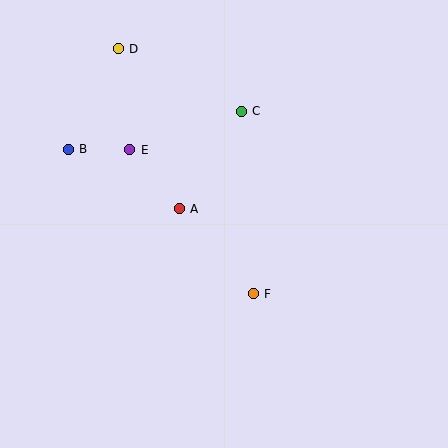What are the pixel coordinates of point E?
Point E is at (130, 150).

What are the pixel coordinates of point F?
Point F is at (253, 294).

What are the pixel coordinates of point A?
Point A is at (179, 209).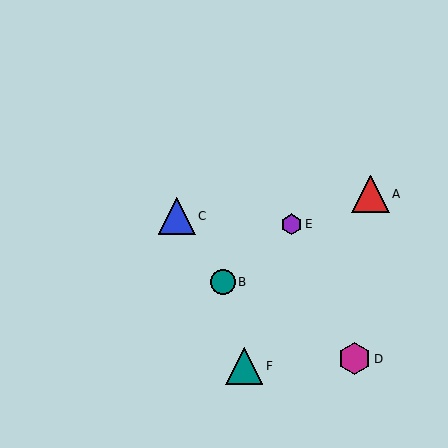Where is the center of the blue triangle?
The center of the blue triangle is at (177, 216).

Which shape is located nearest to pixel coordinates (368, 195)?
The red triangle (labeled A) at (371, 194) is nearest to that location.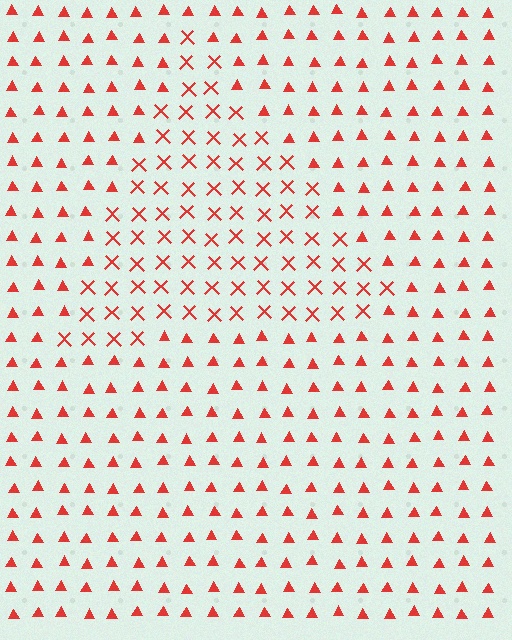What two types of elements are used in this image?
The image uses X marks inside the triangle region and triangles outside it.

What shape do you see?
I see a triangle.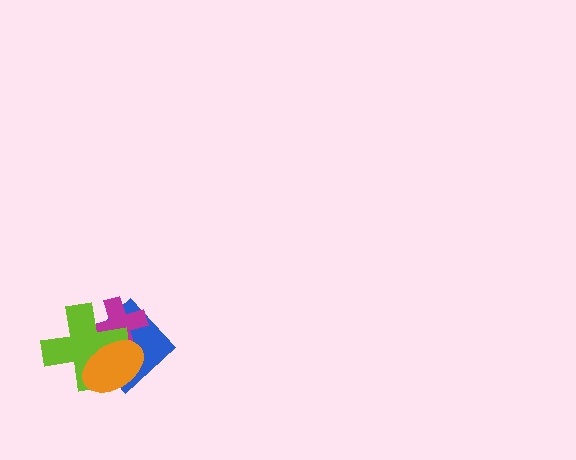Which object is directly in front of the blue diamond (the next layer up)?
The magenta cross is directly in front of the blue diamond.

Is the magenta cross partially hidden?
Yes, it is partially covered by another shape.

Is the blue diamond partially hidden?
Yes, it is partially covered by another shape.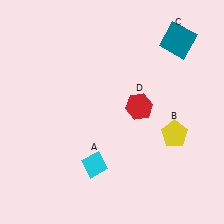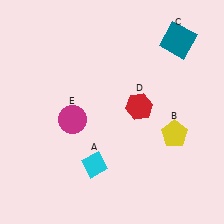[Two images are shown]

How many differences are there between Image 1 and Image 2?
There is 1 difference between the two images.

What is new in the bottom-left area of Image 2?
A magenta circle (E) was added in the bottom-left area of Image 2.